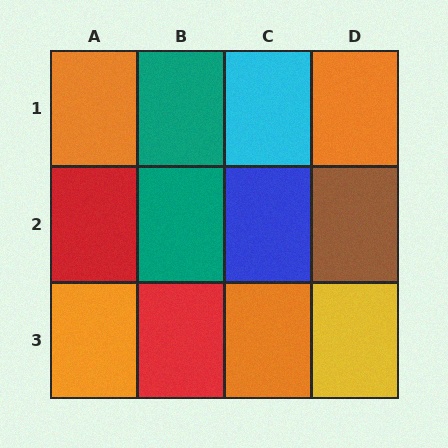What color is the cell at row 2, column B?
Teal.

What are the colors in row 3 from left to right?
Orange, red, orange, yellow.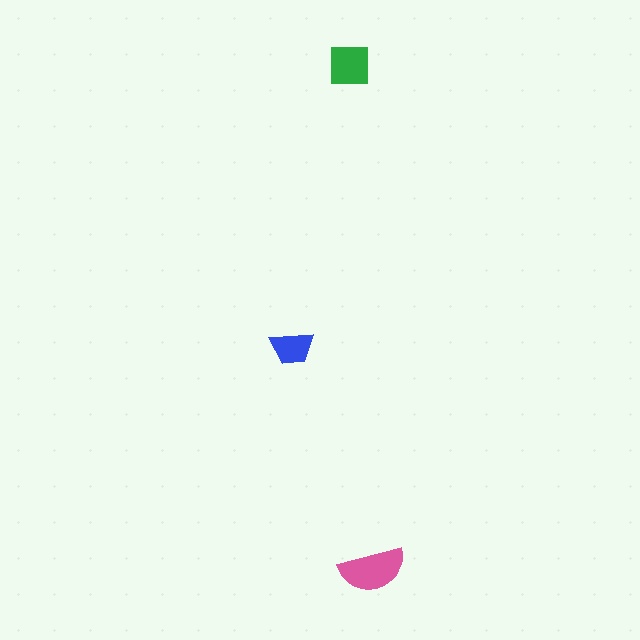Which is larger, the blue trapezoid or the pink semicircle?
The pink semicircle.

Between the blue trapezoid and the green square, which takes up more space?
The green square.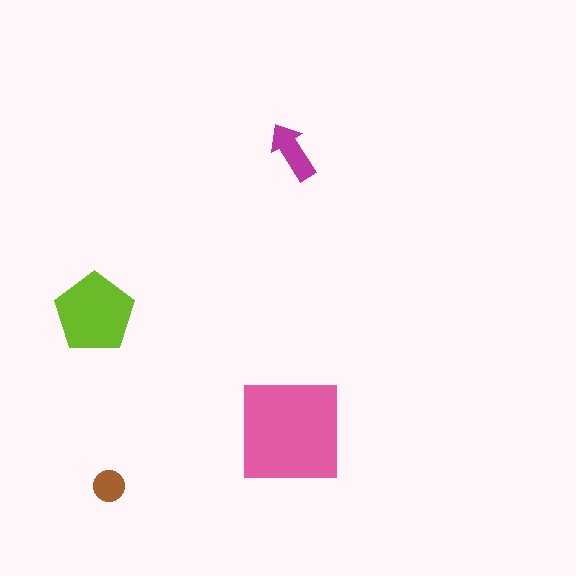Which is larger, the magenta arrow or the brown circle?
The magenta arrow.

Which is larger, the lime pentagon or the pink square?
The pink square.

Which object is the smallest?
The brown circle.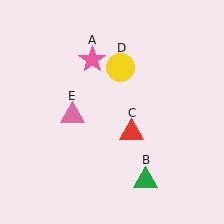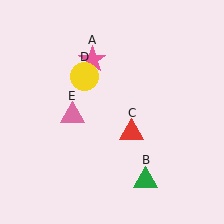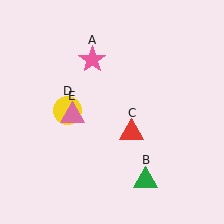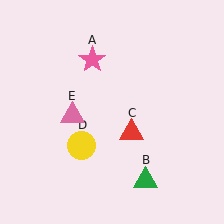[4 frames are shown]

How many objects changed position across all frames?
1 object changed position: yellow circle (object D).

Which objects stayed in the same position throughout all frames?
Pink star (object A) and green triangle (object B) and red triangle (object C) and pink triangle (object E) remained stationary.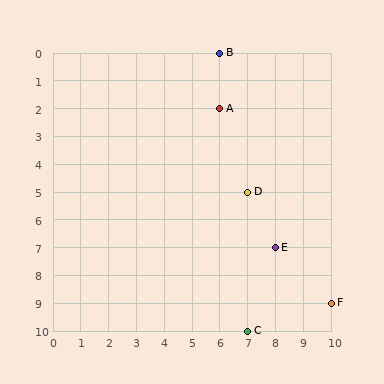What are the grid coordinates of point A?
Point A is at grid coordinates (6, 2).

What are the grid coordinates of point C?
Point C is at grid coordinates (7, 10).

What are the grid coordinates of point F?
Point F is at grid coordinates (10, 9).